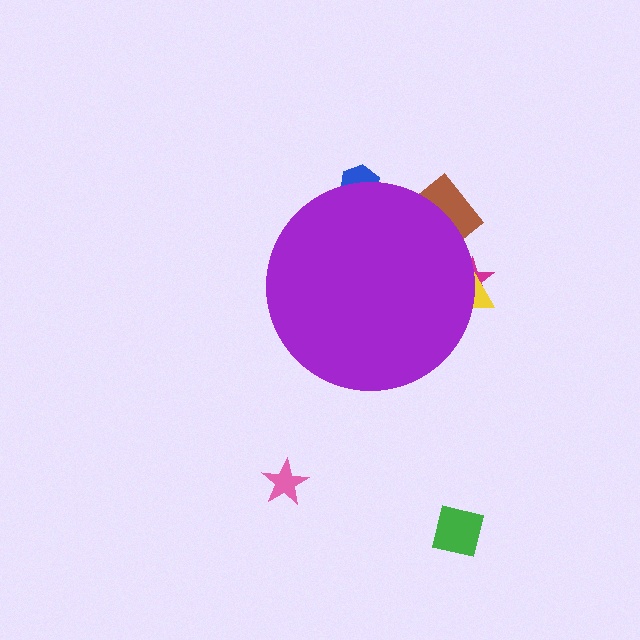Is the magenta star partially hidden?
Yes, the magenta star is partially hidden behind the purple circle.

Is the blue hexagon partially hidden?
Yes, the blue hexagon is partially hidden behind the purple circle.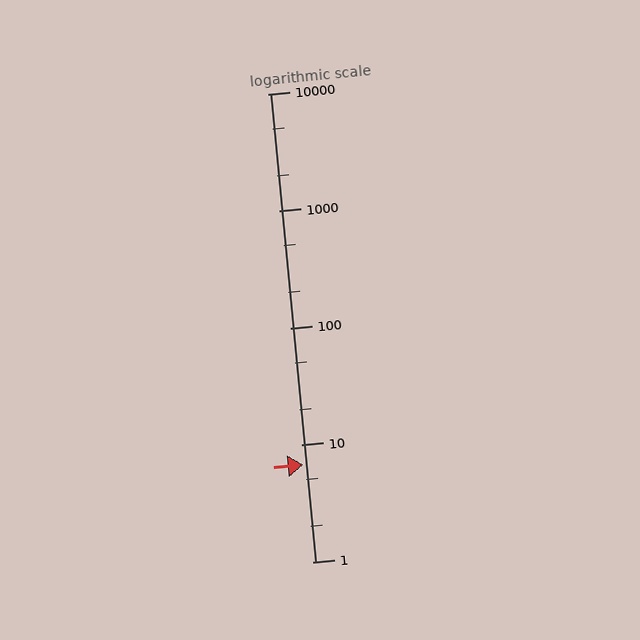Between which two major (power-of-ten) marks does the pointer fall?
The pointer is between 1 and 10.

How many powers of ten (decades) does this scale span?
The scale spans 4 decades, from 1 to 10000.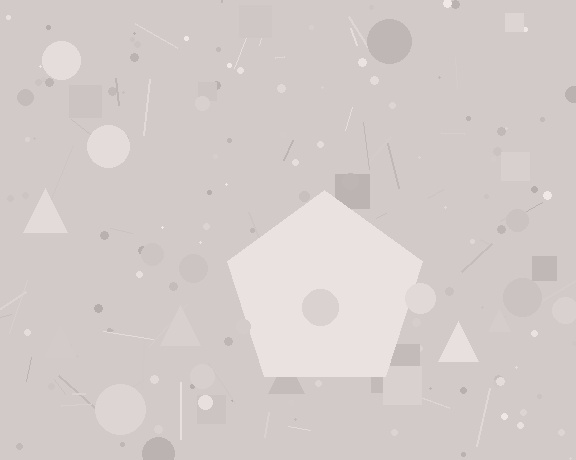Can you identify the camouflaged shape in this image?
The camouflaged shape is a pentagon.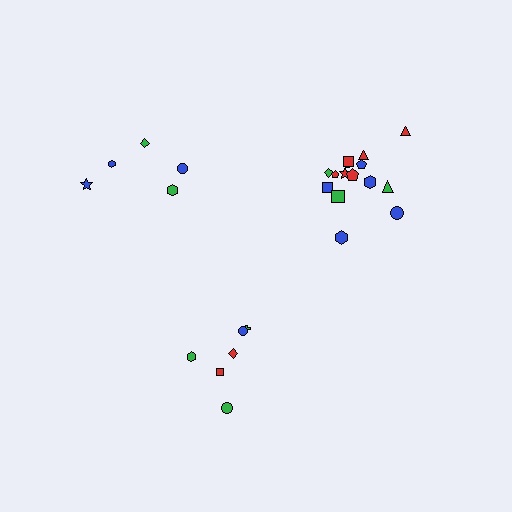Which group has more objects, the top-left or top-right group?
The top-right group.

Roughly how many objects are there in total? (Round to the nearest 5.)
Roughly 25 objects in total.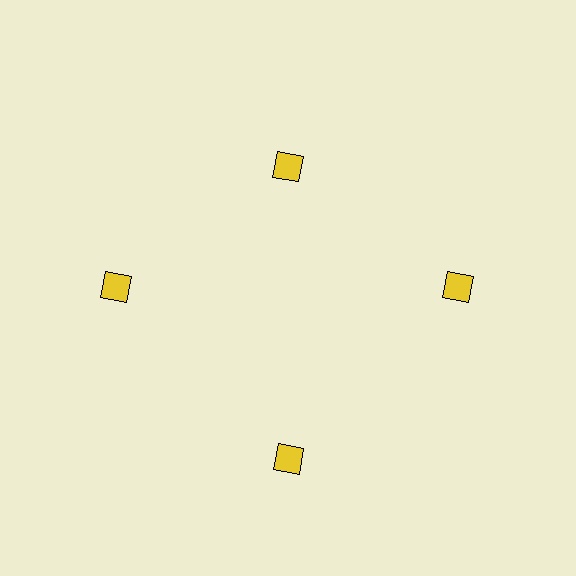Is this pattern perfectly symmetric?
No. The 4 yellow diamonds are arranged in a ring, but one element near the 12 o'clock position is pulled inward toward the center, breaking the 4-fold rotational symmetry.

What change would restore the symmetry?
The symmetry would be restored by moving it outward, back onto the ring so that all 4 diamonds sit at equal angles and equal distance from the center.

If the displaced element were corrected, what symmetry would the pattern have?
It would have 4-fold rotational symmetry — the pattern would map onto itself every 90 degrees.